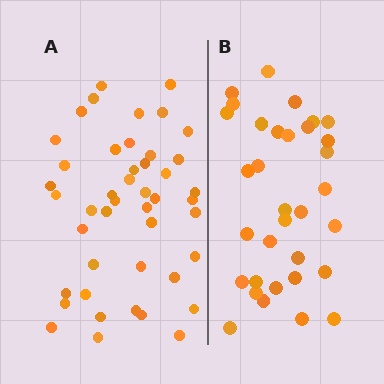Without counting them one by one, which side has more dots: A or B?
Region A (the left region) has more dots.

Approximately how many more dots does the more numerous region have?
Region A has roughly 12 or so more dots than region B.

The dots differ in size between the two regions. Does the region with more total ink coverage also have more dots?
No. Region B has more total ink coverage because its dots are larger, but region A actually contains more individual dots. Total area can be misleading — the number of items is what matters here.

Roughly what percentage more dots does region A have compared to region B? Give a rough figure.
About 35% more.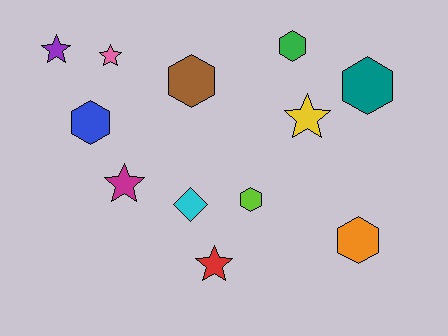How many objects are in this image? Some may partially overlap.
There are 12 objects.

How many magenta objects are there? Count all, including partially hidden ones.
There is 1 magenta object.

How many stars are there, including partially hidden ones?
There are 5 stars.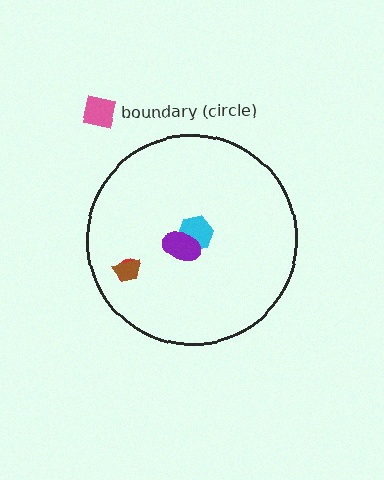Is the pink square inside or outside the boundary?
Outside.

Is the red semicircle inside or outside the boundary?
Inside.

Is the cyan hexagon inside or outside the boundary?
Inside.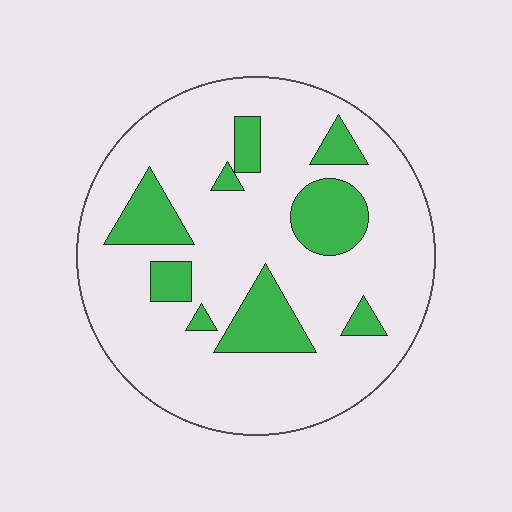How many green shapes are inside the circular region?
9.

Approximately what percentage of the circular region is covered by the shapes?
Approximately 20%.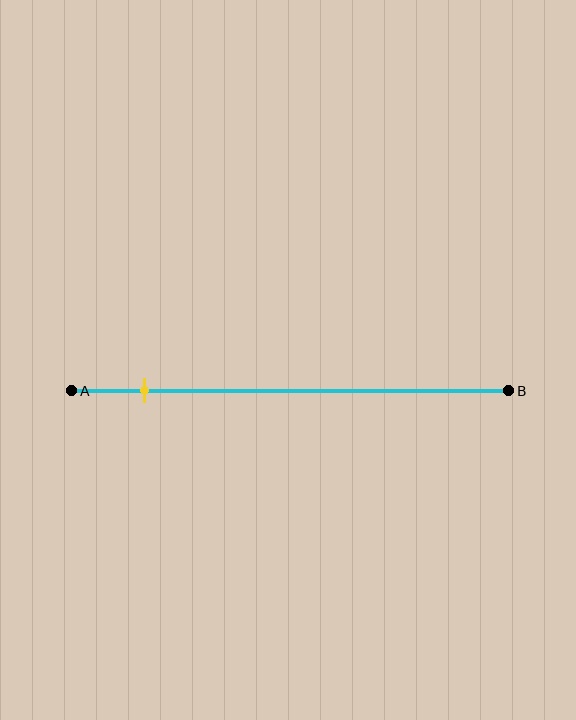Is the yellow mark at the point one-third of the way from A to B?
No, the mark is at about 15% from A, not at the 33% one-third point.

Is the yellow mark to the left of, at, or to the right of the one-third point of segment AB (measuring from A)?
The yellow mark is to the left of the one-third point of segment AB.